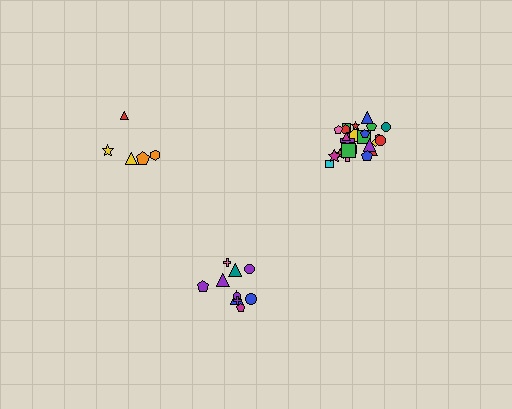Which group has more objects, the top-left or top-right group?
The top-right group.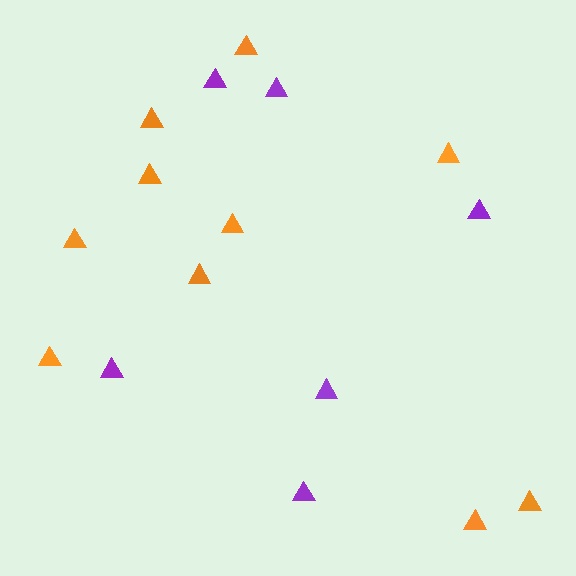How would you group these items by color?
There are 2 groups: one group of orange triangles (10) and one group of purple triangles (6).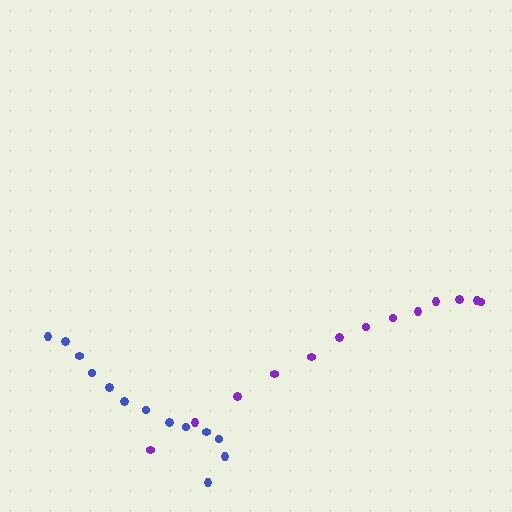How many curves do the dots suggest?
There are 2 distinct paths.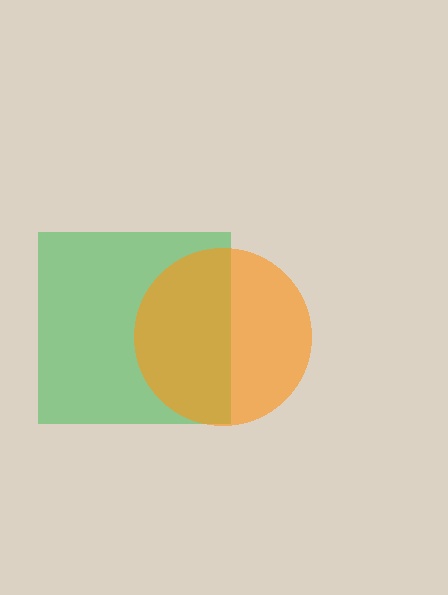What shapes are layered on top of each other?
The layered shapes are: a green square, an orange circle.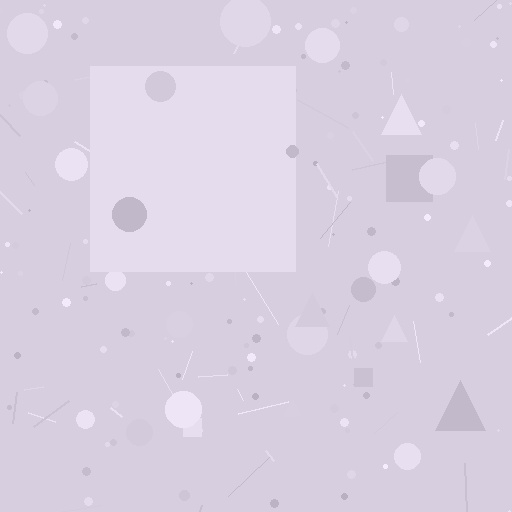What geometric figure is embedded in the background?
A square is embedded in the background.